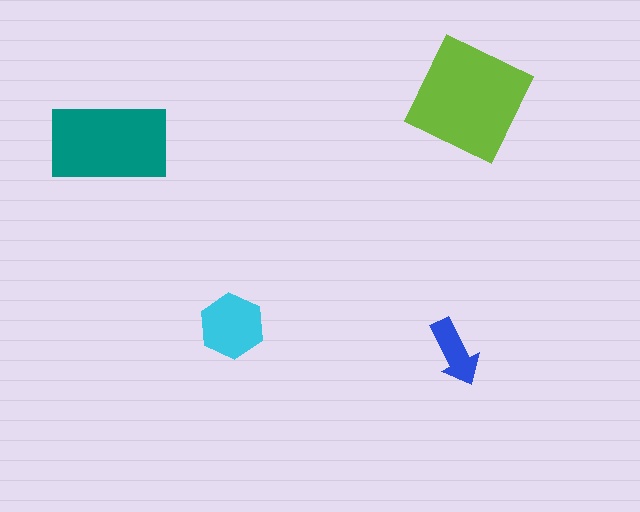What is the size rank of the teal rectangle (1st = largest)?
2nd.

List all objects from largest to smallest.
The lime square, the teal rectangle, the cyan hexagon, the blue arrow.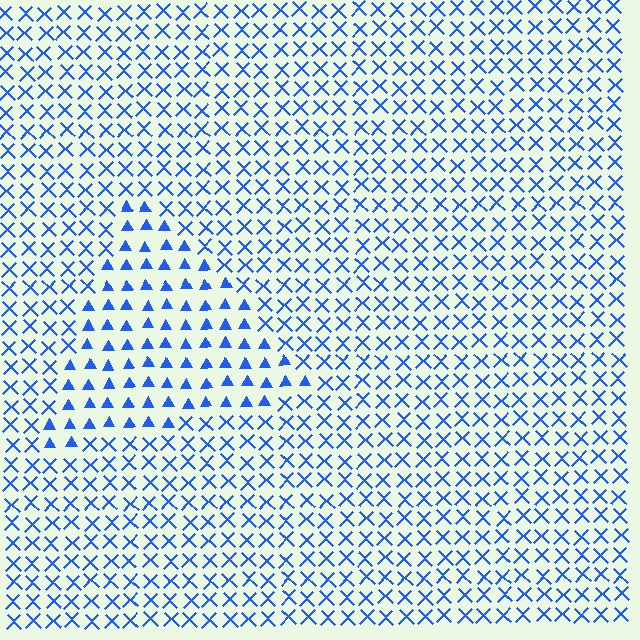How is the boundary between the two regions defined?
The boundary is defined by a change in element shape: triangles inside vs. X marks outside. All elements share the same color and spacing.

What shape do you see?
I see a triangle.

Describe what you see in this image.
The image is filled with small blue elements arranged in a uniform grid. A triangle-shaped region contains triangles, while the surrounding area contains X marks. The boundary is defined purely by the change in element shape.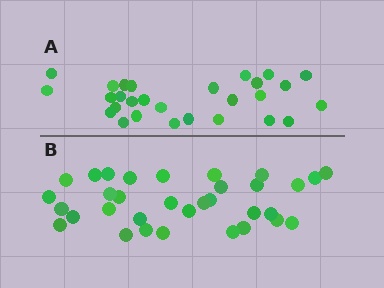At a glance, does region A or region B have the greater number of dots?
Region B (the bottom region) has more dots.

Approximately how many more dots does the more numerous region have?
Region B has about 5 more dots than region A.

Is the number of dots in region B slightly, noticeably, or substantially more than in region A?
Region B has only slightly more — the two regions are fairly close. The ratio is roughly 1.2 to 1.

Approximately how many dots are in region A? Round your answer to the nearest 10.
About 30 dots. (The exact count is 28, which rounds to 30.)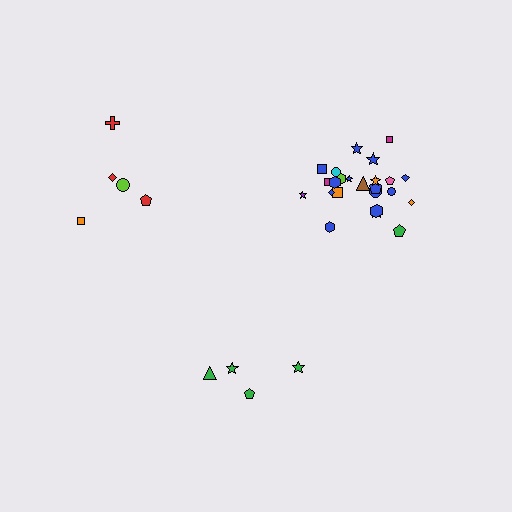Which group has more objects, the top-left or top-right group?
The top-right group.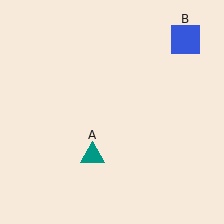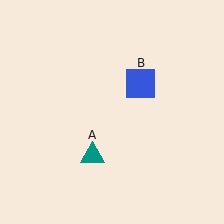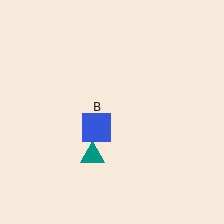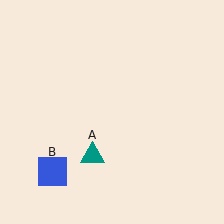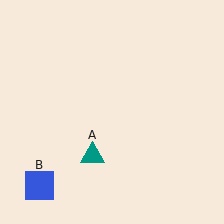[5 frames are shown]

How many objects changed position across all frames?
1 object changed position: blue square (object B).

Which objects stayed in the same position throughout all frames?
Teal triangle (object A) remained stationary.